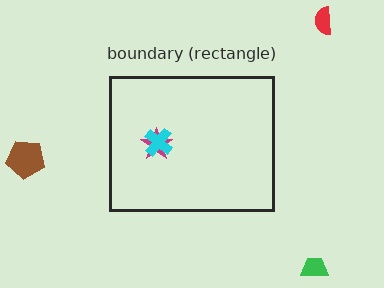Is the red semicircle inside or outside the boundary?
Outside.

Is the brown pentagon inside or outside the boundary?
Outside.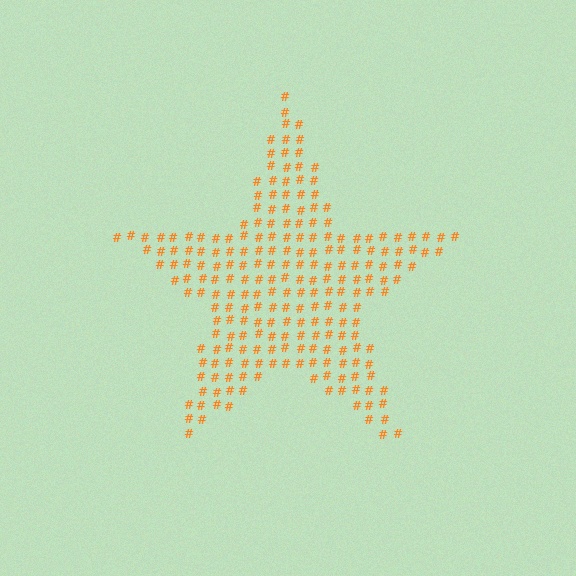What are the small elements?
The small elements are hash symbols.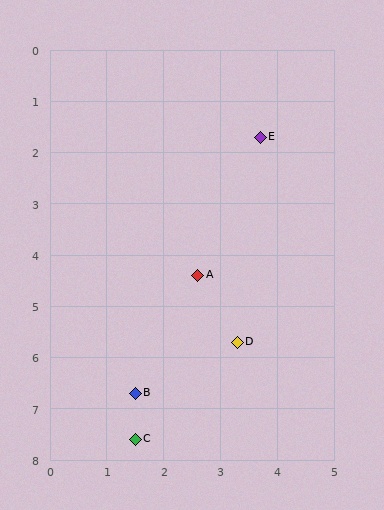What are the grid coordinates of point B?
Point B is at approximately (1.5, 6.7).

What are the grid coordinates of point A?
Point A is at approximately (2.6, 4.4).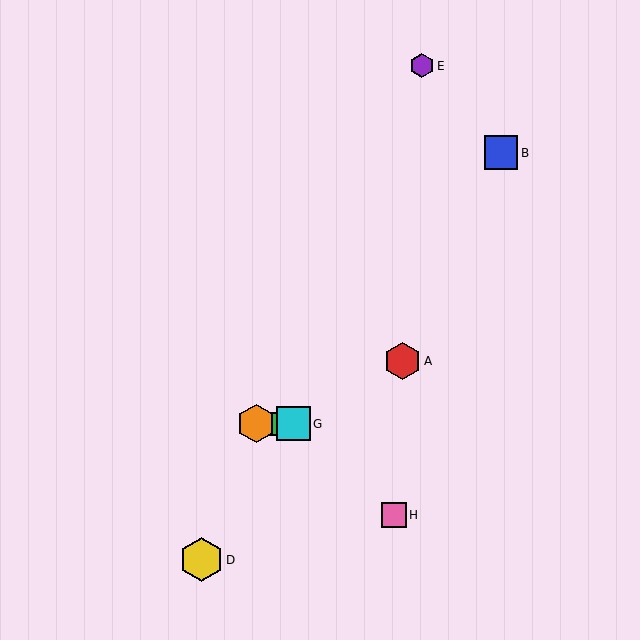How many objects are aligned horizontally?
3 objects (C, F, G) are aligned horizontally.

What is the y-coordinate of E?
Object E is at y≈66.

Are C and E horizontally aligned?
No, C is at y≈424 and E is at y≈66.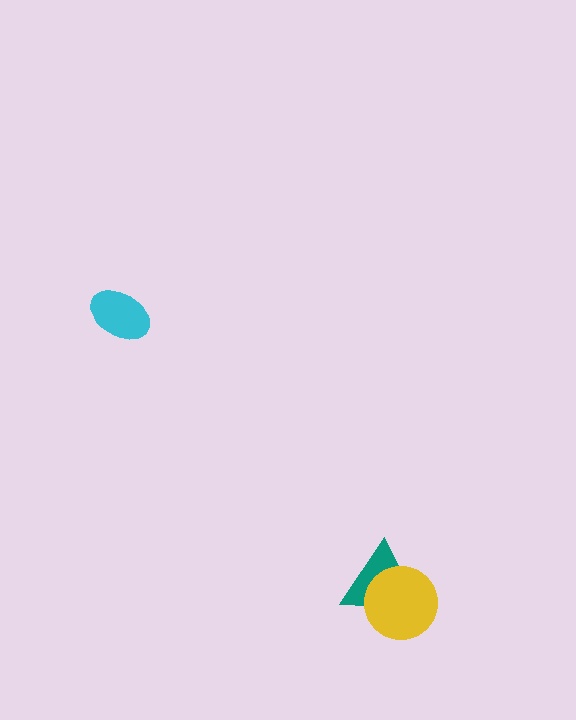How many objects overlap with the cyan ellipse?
0 objects overlap with the cyan ellipse.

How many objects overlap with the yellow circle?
1 object overlaps with the yellow circle.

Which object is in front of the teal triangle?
The yellow circle is in front of the teal triangle.